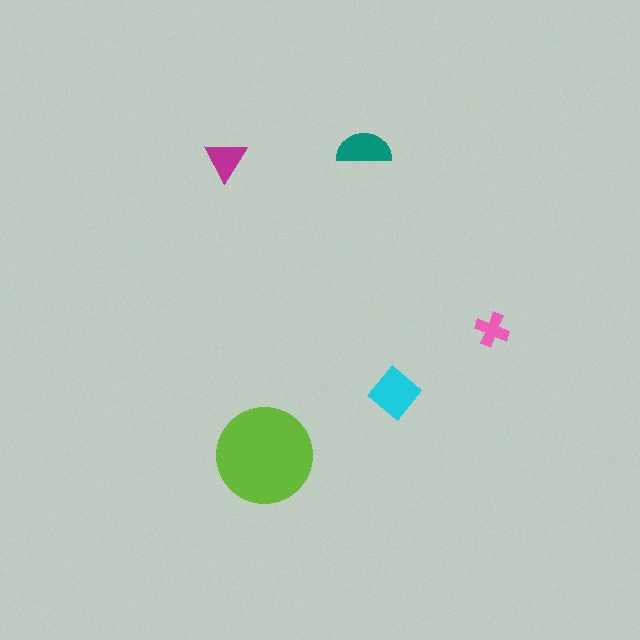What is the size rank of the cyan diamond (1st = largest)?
2nd.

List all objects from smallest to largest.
The pink cross, the magenta triangle, the teal semicircle, the cyan diamond, the lime circle.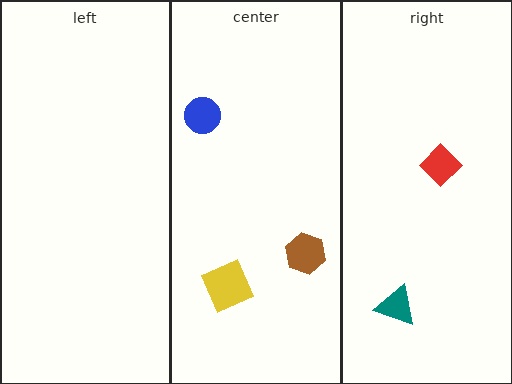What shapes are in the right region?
The red diamond, the teal triangle.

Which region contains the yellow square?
The center region.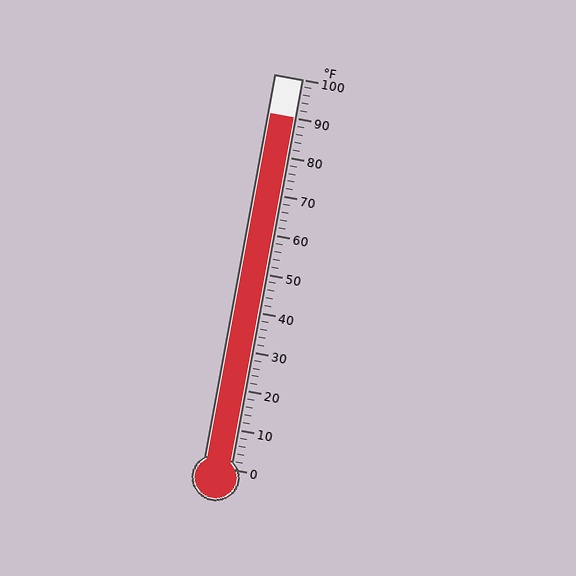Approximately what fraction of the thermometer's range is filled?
The thermometer is filled to approximately 90% of its range.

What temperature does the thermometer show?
The thermometer shows approximately 90°F.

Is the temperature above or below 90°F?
The temperature is at 90°F.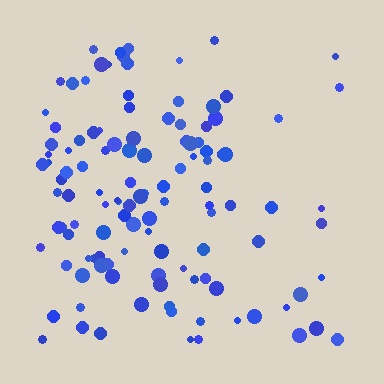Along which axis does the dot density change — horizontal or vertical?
Horizontal.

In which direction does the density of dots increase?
From right to left, with the left side densest.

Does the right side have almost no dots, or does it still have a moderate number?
Still a moderate number, just noticeably fewer than the left.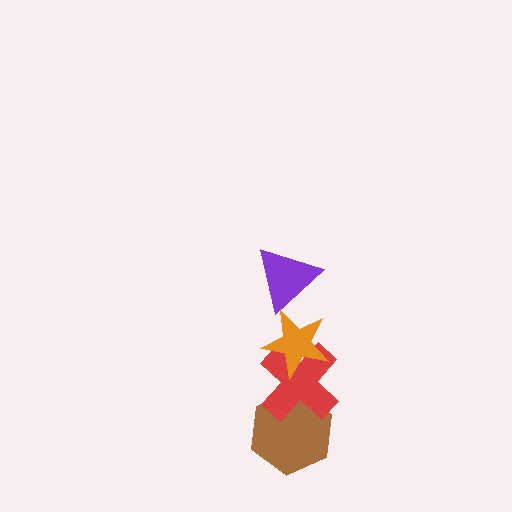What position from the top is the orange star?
The orange star is 2nd from the top.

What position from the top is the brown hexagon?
The brown hexagon is 4th from the top.